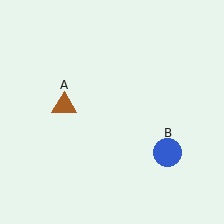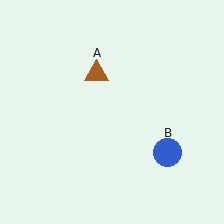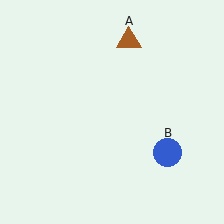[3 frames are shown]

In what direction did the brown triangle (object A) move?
The brown triangle (object A) moved up and to the right.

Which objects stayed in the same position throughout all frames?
Blue circle (object B) remained stationary.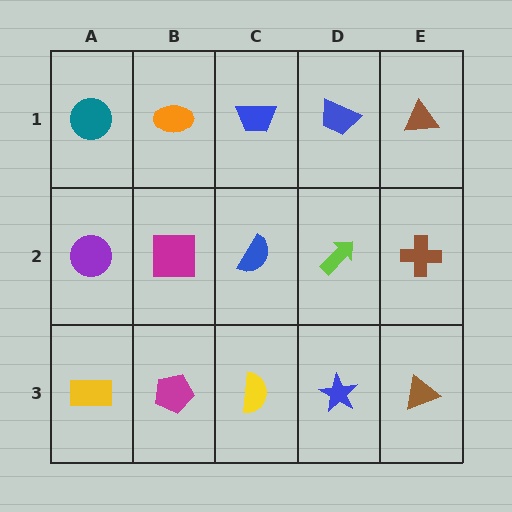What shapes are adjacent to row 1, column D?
A lime arrow (row 2, column D), a blue trapezoid (row 1, column C), a brown triangle (row 1, column E).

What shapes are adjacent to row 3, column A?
A purple circle (row 2, column A), a magenta pentagon (row 3, column B).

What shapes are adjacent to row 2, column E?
A brown triangle (row 1, column E), a brown triangle (row 3, column E), a lime arrow (row 2, column D).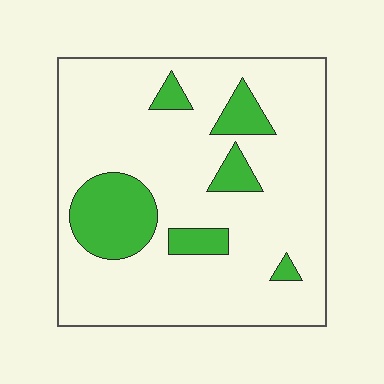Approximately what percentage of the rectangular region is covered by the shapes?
Approximately 15%.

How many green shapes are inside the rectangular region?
6.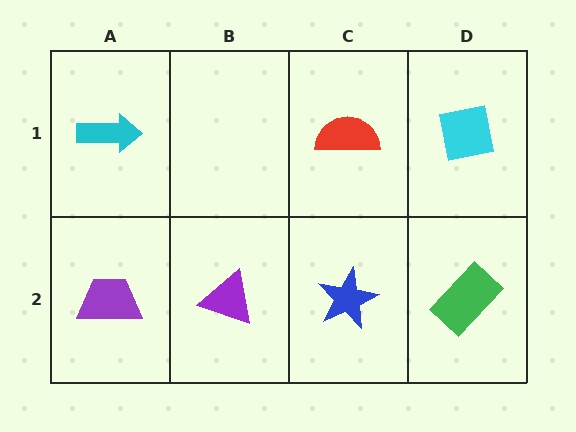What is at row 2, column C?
A blue star.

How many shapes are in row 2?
4 shapes.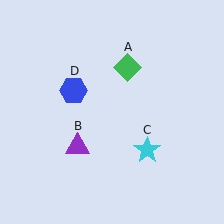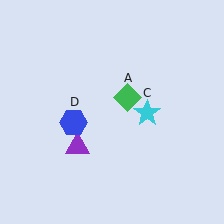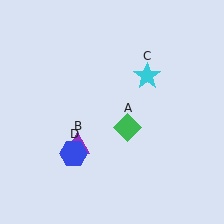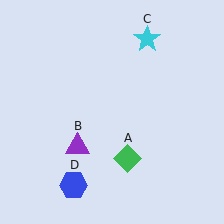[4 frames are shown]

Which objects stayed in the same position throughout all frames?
Purple triangle (object B) remained stationary.